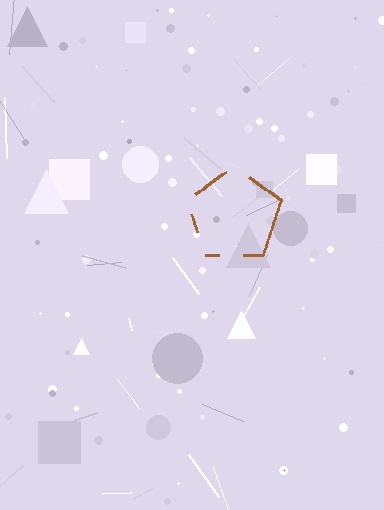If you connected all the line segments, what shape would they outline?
They would outline a pentagon.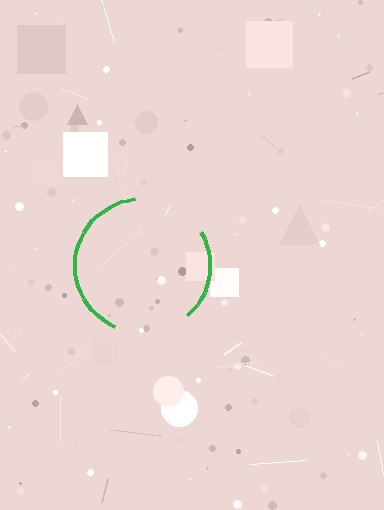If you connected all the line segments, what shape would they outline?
They would outline a circle.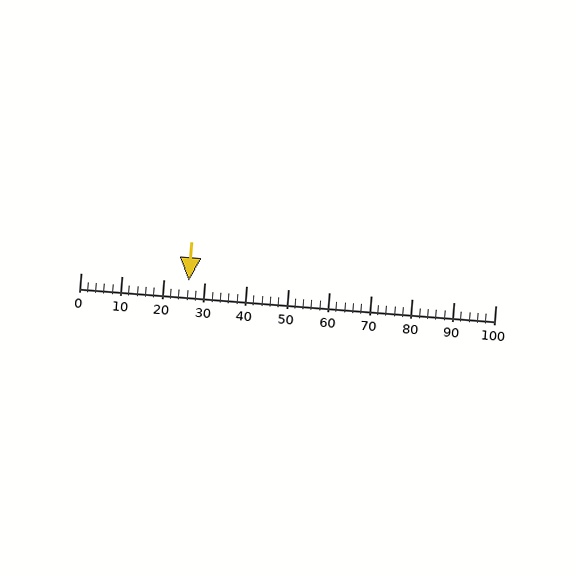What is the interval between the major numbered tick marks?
The major tick marks are spaced 10 units apart.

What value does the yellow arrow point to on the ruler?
The yellow arrow points to approximately 26.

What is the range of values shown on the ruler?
The ruler shows values from 0 to 100.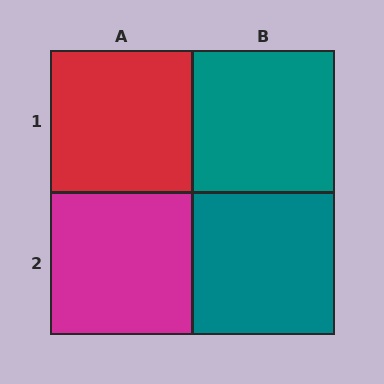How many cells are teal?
2 cells are teal.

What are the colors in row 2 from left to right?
Magenta, teal.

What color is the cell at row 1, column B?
Teal.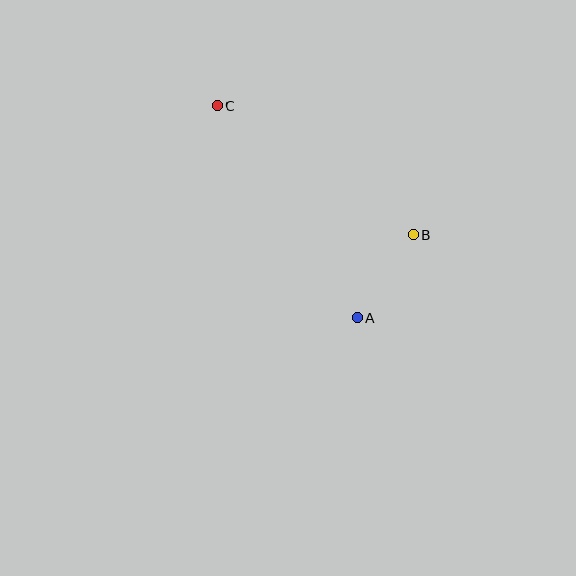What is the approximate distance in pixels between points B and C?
The distance between B and C is approximately 235 pixels.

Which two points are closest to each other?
Points A and B are closest to each other.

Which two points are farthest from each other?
Points A and C are farthest from each other.